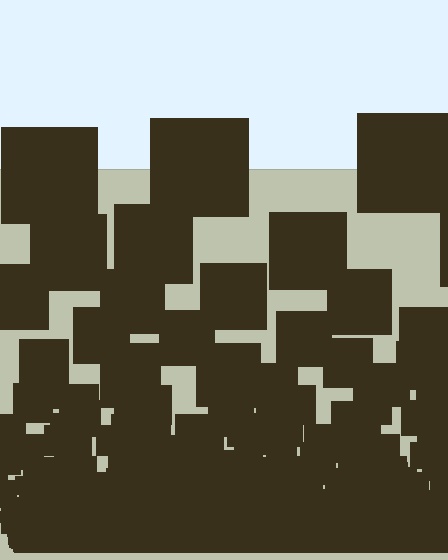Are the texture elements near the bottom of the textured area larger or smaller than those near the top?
Smaller. The gradient is inverted — elements near the bottom are smaller and denser.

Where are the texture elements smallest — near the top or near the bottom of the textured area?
Near the bottom.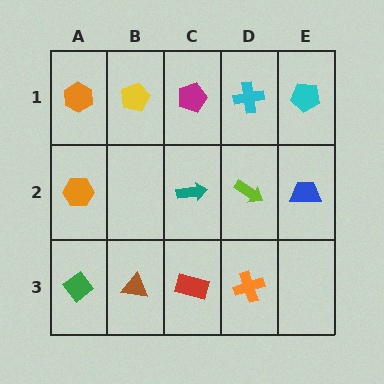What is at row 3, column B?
A brown triangle.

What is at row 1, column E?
A cyan pentagon.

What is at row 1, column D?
A cyan cross.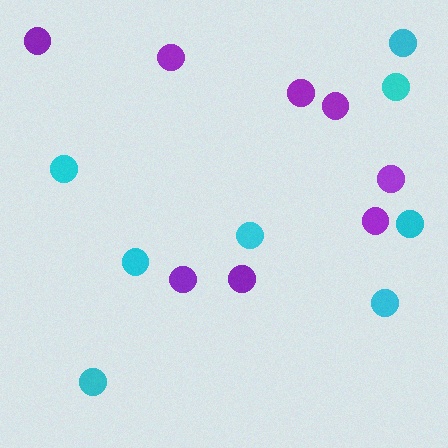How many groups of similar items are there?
There are 2 groups: one group of cyan circles (8) and one group of purple circles (8).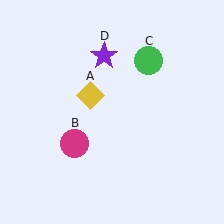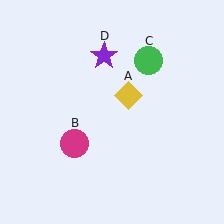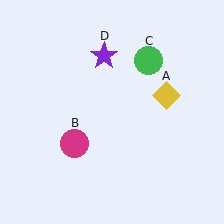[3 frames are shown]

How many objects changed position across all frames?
1 object changed position: yellow diamond (object A).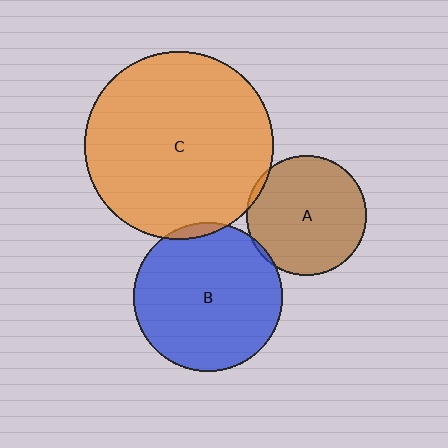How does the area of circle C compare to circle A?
Approximately 2.5 times.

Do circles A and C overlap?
Yes.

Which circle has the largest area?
Circle C (orange).